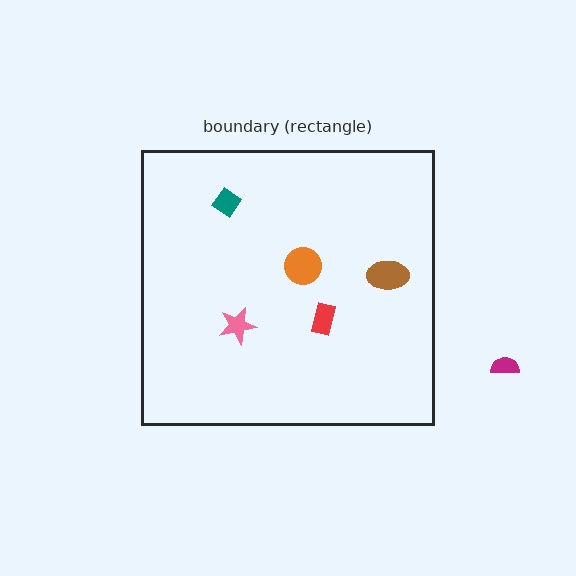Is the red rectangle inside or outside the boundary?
Inside.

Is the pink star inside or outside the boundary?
Inside.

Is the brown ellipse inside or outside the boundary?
Inside.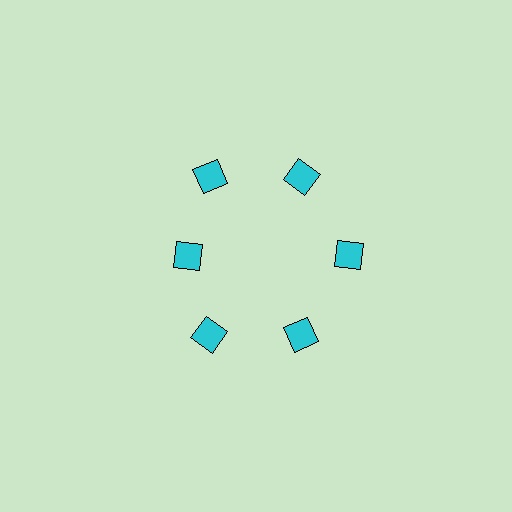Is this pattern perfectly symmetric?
No. The 6 cyan diamonds are arranged in a ring, but one element near the 9 o'clock position is pulled inward toward the center, breaking the 6-fold rotational symmetry.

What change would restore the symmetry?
The symmetry would be restored by moving it outward, back onto the ring so that all 6 diamonds sit at equal angles and equal distance from the center.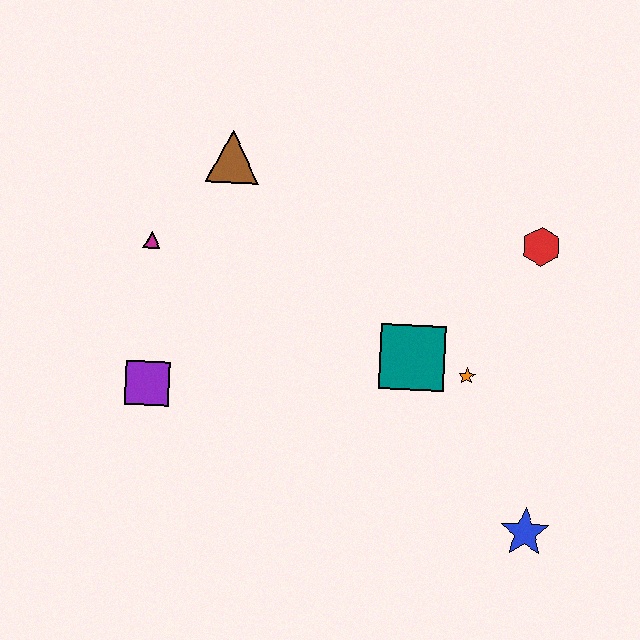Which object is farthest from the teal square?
The magenta triangle is farthest from the teal square.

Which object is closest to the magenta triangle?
The brown triangle is closest to the magenta triangle.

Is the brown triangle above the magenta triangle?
Yes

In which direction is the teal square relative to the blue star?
The teal square is above the blue star.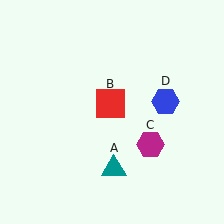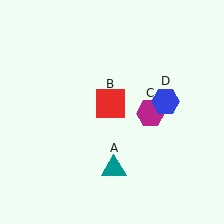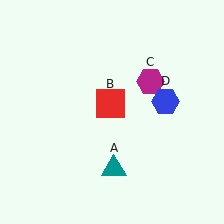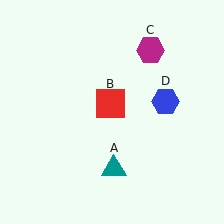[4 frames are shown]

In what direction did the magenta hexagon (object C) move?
The magenta hexagon (object C) moved up.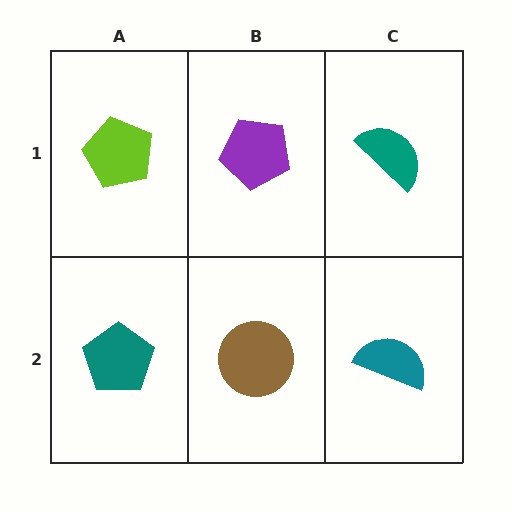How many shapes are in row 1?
3 shapes.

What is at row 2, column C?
A teal semicircle.